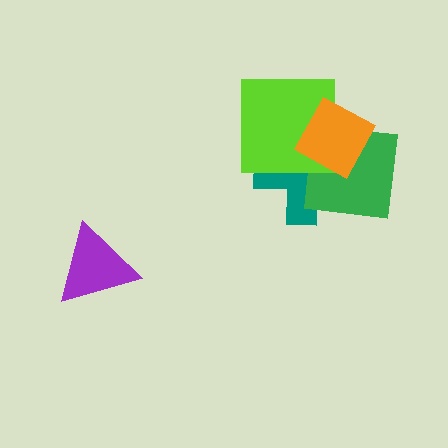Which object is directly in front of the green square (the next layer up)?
The lime square is directly in front of the green square.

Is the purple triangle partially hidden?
No, no other shape covers it.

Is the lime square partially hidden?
Yes, it is partially covered by another shape.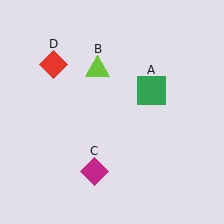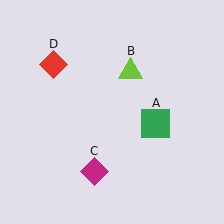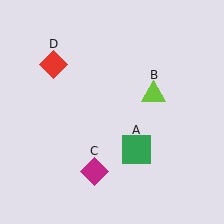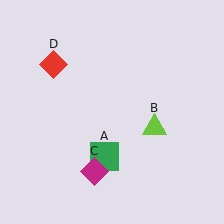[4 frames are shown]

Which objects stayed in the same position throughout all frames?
Magenta diamond (object C) and red diamond (object D) remained stationary.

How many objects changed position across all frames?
2 objects changed position: green square (object A), lime triangle (object B).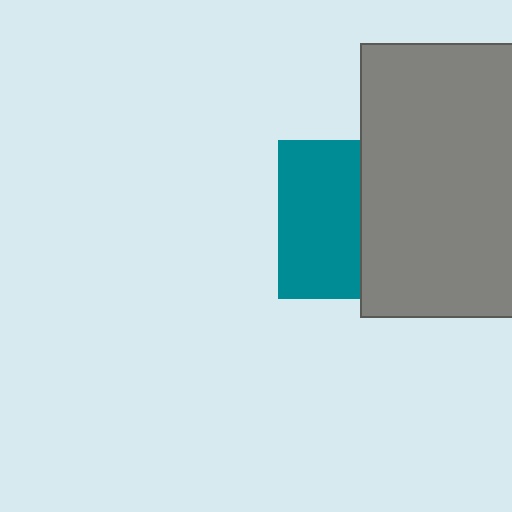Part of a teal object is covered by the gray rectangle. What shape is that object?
It is a square.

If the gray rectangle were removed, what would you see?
You would see the complete teal square.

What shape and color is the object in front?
The object in front is a gray rectangle.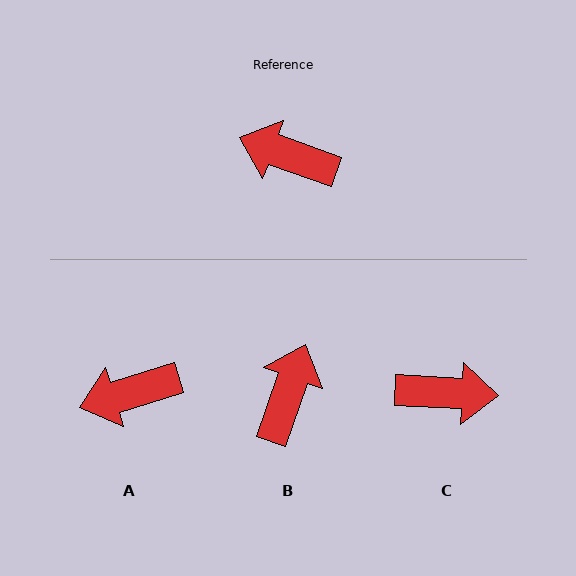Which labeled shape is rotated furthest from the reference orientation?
C, about 163 degrees away.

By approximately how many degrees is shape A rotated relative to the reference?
Approximately 37 degrees counter-clockwise.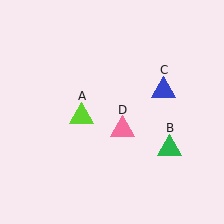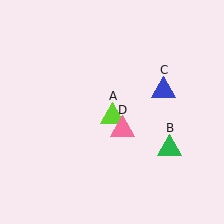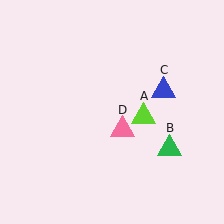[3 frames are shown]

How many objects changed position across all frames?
1 object changed position: lime triangle (object A).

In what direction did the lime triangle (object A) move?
The lime triangle (object A) moved right.